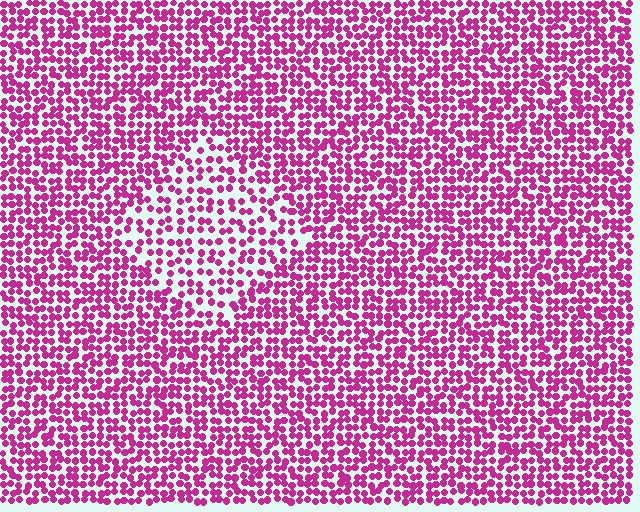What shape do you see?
I see a diamond.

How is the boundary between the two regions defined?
The boundary is defined by a change in element density (approximately 1.6x ratio). All elements are the same color, size, and shape.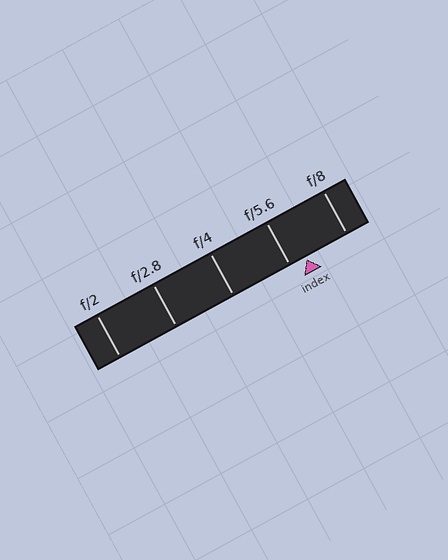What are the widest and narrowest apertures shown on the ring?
The widest aperture shown is f/2 and the narrowest is f/8.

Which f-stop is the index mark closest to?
The index mark is closest to f/5.6.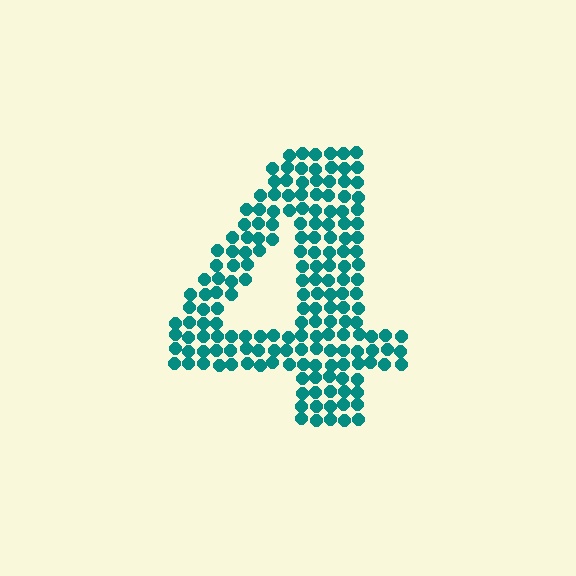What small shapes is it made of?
It is made of small circles.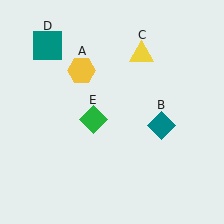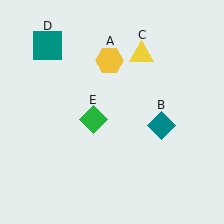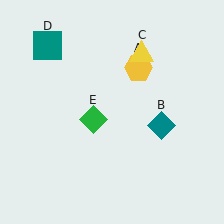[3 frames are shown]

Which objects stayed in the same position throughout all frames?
Teal diamond (object B) and yellow triangle (object C) and teal square (object D) and green diamond (object E) remained stationary.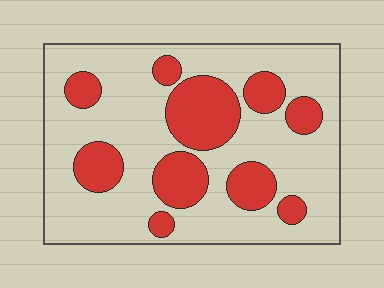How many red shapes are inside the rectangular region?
10.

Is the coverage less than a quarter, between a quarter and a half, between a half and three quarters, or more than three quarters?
Between a quarter and a half.